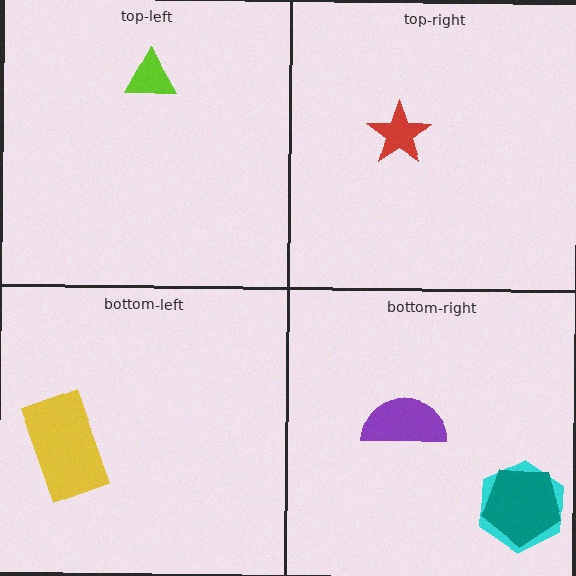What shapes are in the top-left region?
The lime triangle.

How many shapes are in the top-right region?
1.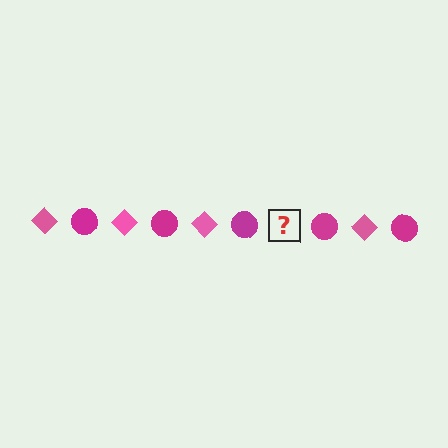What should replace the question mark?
The question mark should be replaced with a pink diamond.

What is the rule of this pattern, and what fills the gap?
The rule is that the pattern alternates between pink diamond and magenta circle. The gap should be filled with a pink diamond.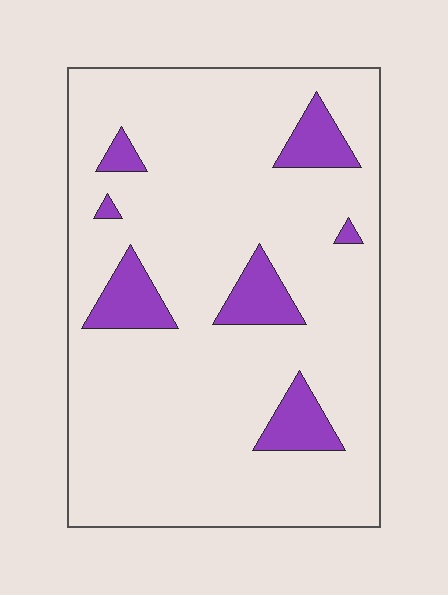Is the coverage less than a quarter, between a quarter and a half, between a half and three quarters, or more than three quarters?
Less than a quarter.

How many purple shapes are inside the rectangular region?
7.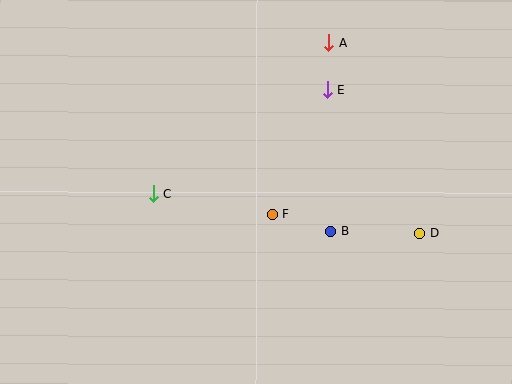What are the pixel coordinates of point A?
Point A is at (329, 43).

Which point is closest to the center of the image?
Point F at (272, 214) is closest to the center.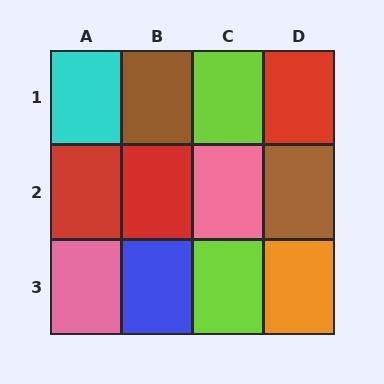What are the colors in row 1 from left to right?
Cyan, brown, lime, red.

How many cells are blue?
1 cell is blue.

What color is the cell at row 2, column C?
Pink.